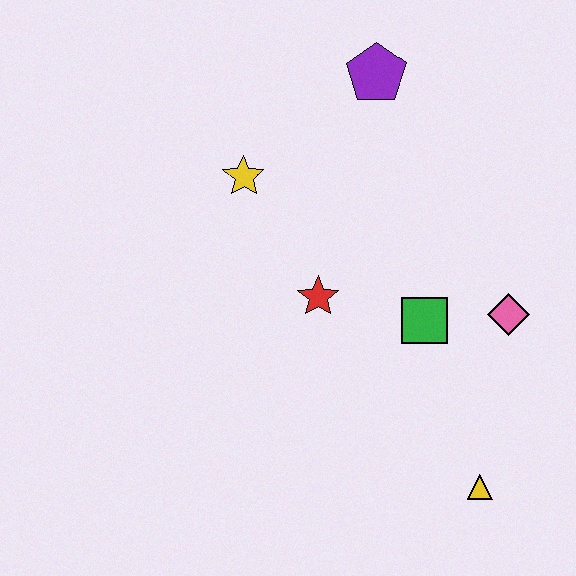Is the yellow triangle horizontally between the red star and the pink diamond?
Yes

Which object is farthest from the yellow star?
The yellow triangle is farthest from the yellow star.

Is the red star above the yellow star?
No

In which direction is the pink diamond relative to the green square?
The pink diamond is to the right of the green square.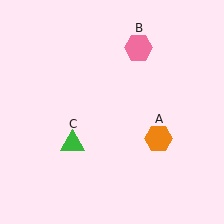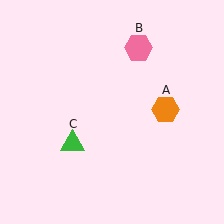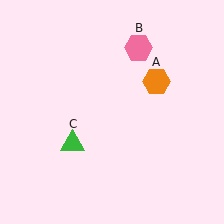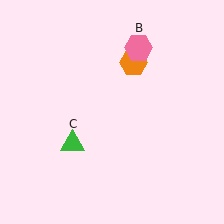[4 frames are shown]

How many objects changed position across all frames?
1 object changed position: orange hexagon (object A).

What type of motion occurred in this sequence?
The orange hexagon (object A) rotated counterclockwise around the center of the scene.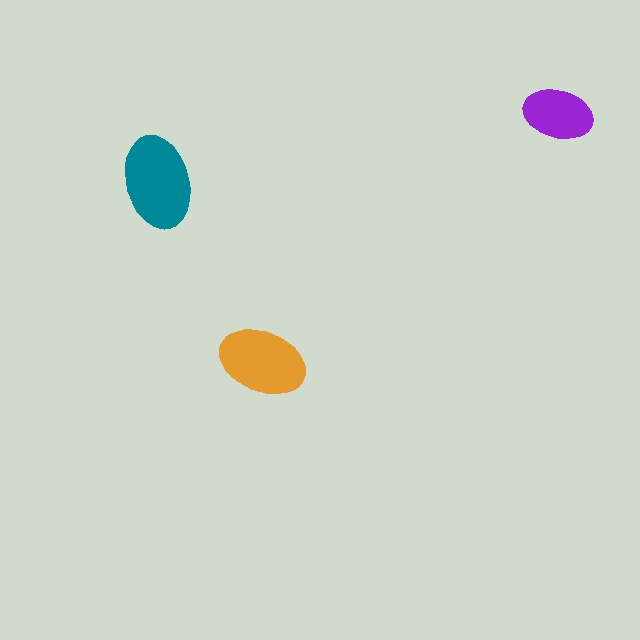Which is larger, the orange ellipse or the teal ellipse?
The teal one.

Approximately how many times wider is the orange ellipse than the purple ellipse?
About 1.5 times wider.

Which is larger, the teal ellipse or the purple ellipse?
The teal one.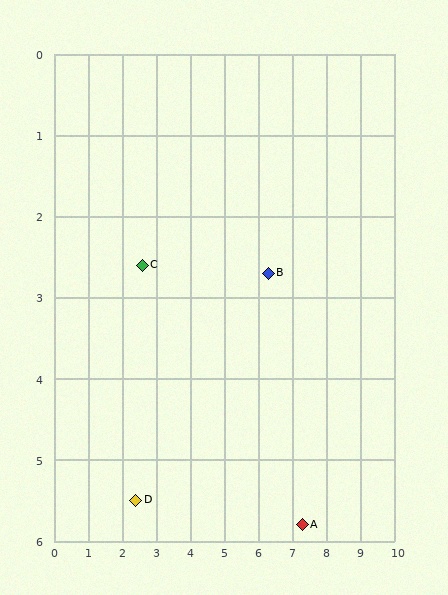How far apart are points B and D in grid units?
Points B and D are about 4.8 grid units apart.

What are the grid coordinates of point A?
Point A is at approximately (7.3, 5.8).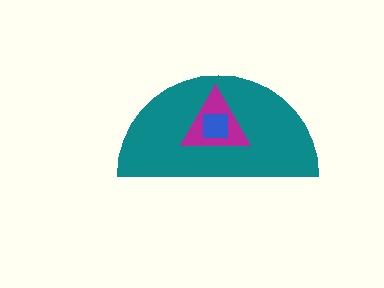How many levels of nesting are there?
3.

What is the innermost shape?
The blue square.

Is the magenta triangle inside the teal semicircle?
Yes.